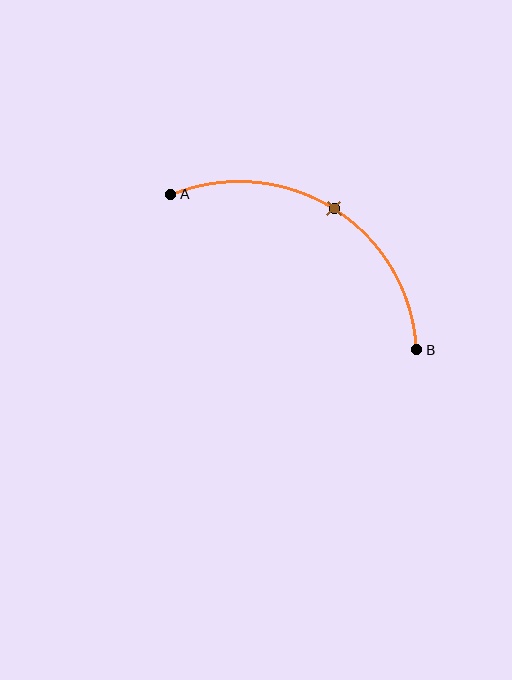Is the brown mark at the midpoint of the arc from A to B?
Yes. The brown mark lies on the arc at equal arc-length from both A and B — it is the arc midpoint.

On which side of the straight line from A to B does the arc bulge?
The arc bulges above the straight line connecting A and B.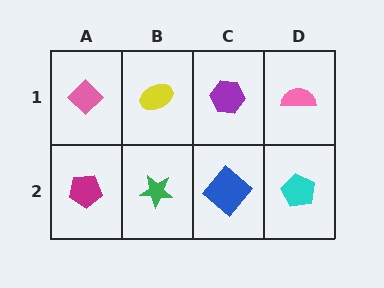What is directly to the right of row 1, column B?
A purple hexagon.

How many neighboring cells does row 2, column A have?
2.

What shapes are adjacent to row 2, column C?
A purple hexagon (row 1, column C), a green star (row 2, column B), a cyan pentagon (row 2, column D).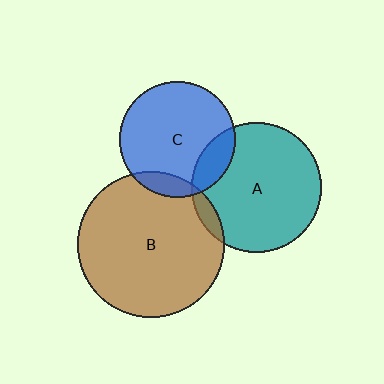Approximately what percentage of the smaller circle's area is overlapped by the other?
Approximately 10%.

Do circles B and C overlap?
Yes.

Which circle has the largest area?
Circle B (brown).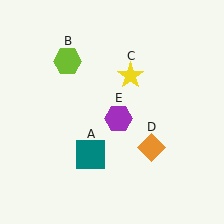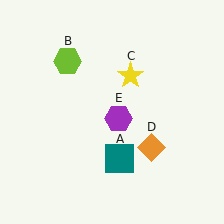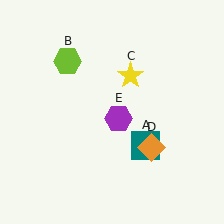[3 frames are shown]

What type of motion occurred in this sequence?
The teal square (object A) rotated counterclockwise around the center of the scene.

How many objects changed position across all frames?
1 object changed position: teal square (object A).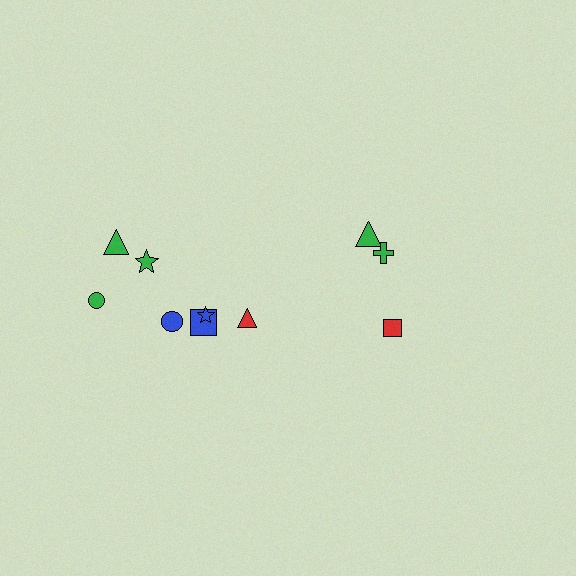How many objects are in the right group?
There are 3 objects.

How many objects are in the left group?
There are 7 objects.